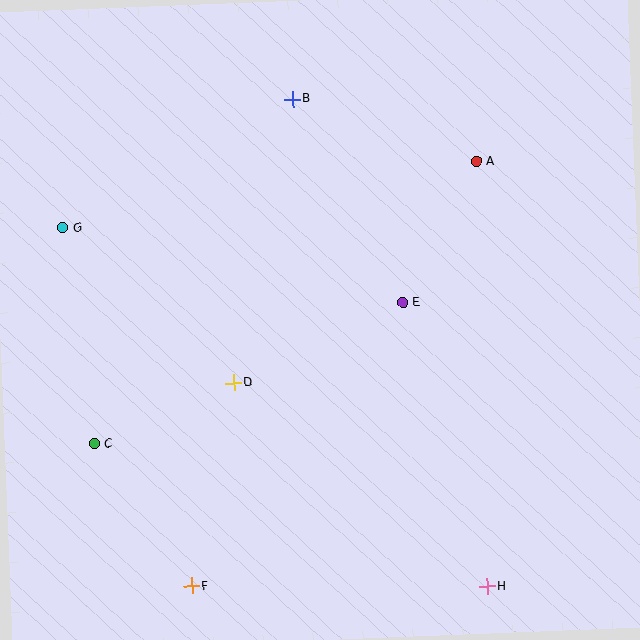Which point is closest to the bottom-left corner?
Point F is closest to the bottom-left corner.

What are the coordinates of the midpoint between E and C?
The midpoint between E and C is at (248, 373).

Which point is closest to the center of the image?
Point E at (402, 302) is closest to the center.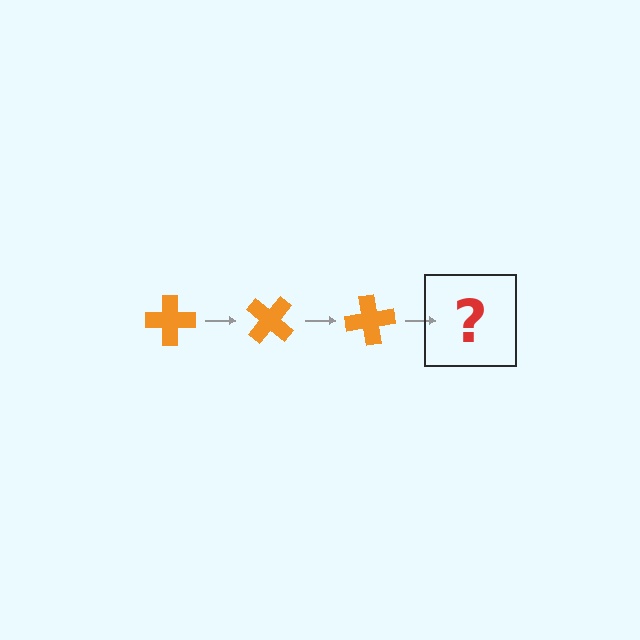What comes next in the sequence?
The next element should be an orange cross rotated 120 degrees.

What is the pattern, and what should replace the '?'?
The pattern is that the cross rotates 40 degrees each step. The '?' should be an orange cross rotated 120 degrees.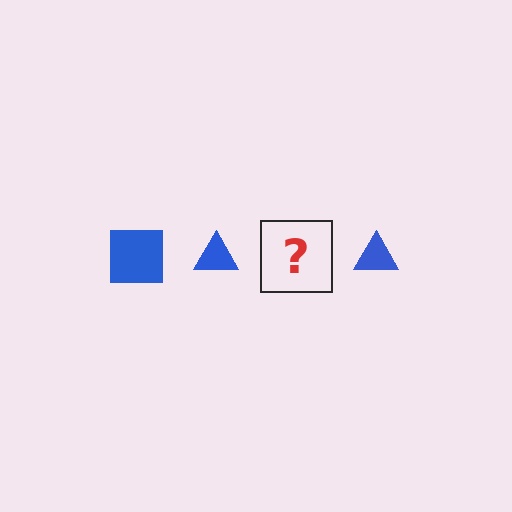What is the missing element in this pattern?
The missing element is a blue square.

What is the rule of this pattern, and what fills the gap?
The rule is that the pattern cycles through square, triangle shapes in blue. The gap should be filled with a blue square.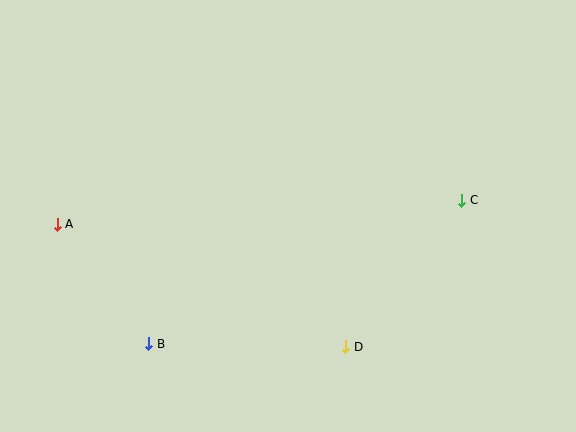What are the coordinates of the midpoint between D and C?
The midpoint between D and C is at (404, 273).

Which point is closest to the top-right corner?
Point C is closest to the top-right corner.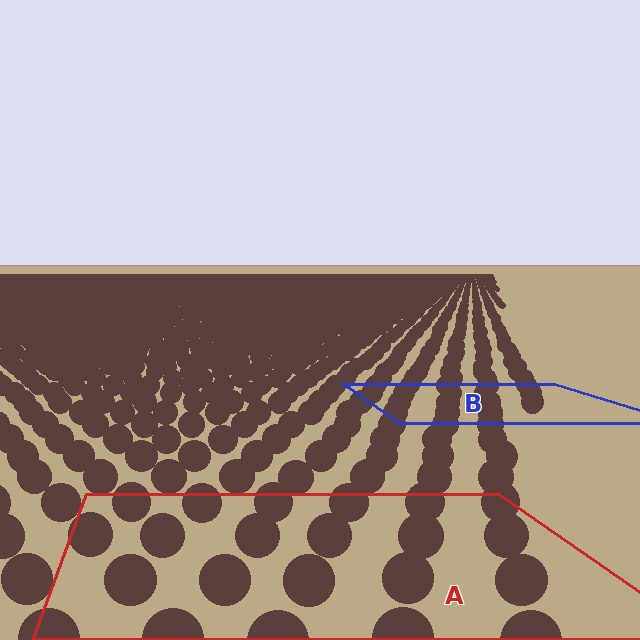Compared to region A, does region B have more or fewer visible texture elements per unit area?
Region B has more texture elements per unit area — they are packed more densely because it is farther away.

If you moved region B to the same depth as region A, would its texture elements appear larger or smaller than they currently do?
They would appear larger. At a closer depth, the same texture elements are projected at a bigger on-screen size.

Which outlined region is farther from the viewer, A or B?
Region B is farther from the viewer — the texture elements inside it appear smaller and more densely packed.